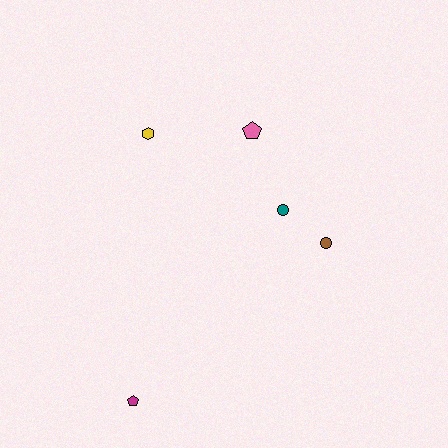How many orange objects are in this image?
There are no orange objects.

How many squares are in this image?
There are no squares.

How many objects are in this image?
There are 5 objects.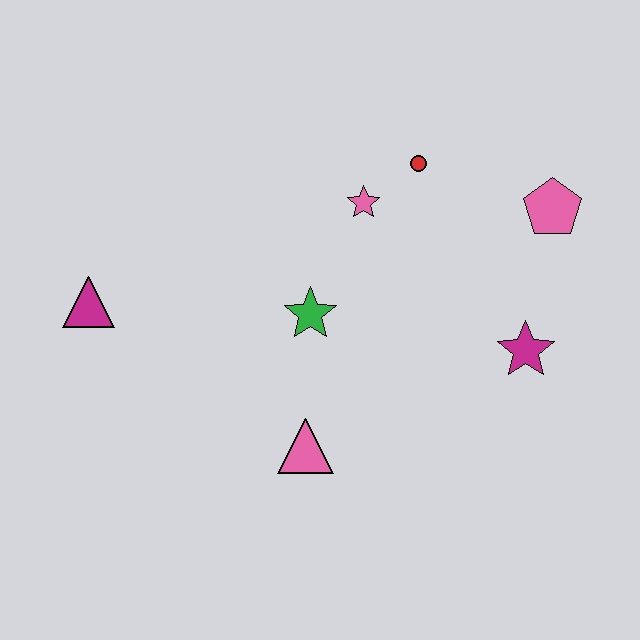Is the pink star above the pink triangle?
Yes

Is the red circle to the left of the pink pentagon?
Yes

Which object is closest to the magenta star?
The pink pentagon is closest to the magenta star.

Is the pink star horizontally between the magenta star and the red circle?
No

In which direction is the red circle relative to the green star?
The red circle is above the green star.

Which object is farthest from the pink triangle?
The pink pentagon is farthest from the pink triangle.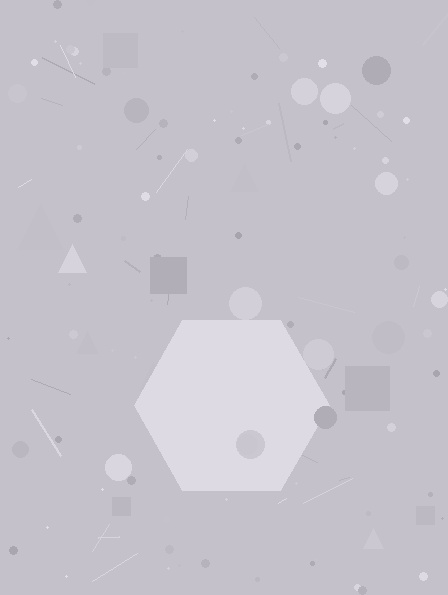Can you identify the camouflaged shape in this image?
The camouflaged shape is a hexagon.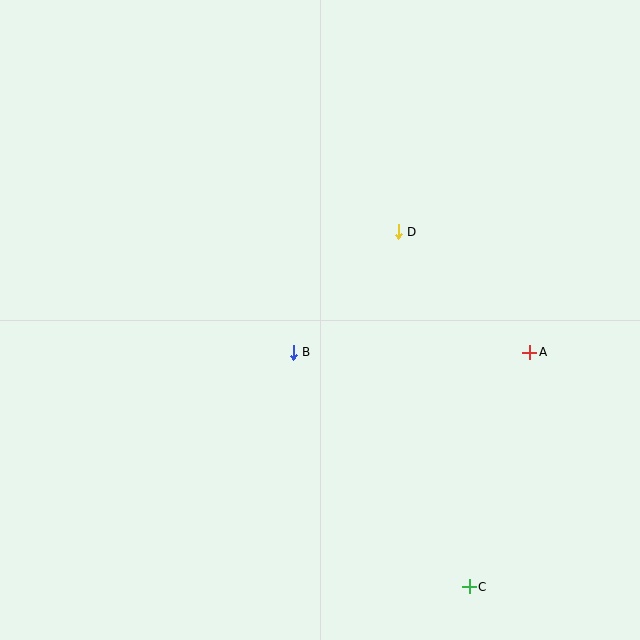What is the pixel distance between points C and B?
The distance between C and B is 293 pixels.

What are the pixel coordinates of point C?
Point C is at (469, 587).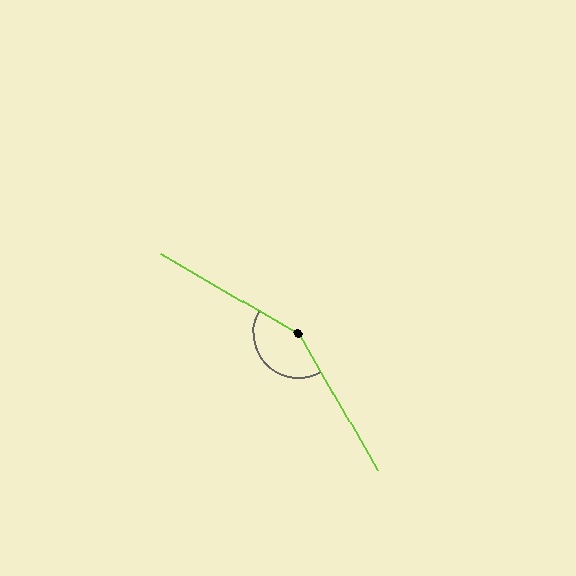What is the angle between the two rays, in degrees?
Approximately 150 degrees.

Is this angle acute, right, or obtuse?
It is obtuse.